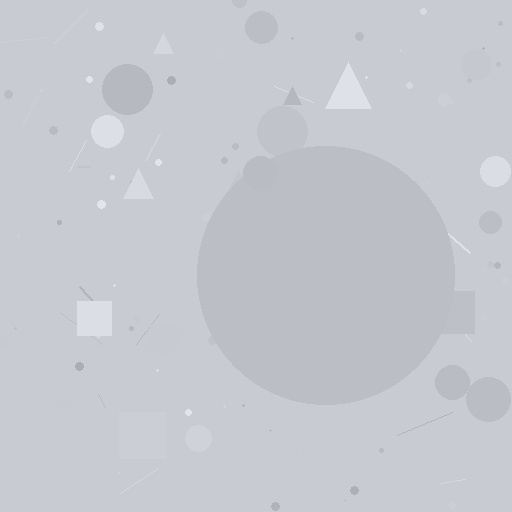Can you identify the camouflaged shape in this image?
The camouflaged shape is a circle.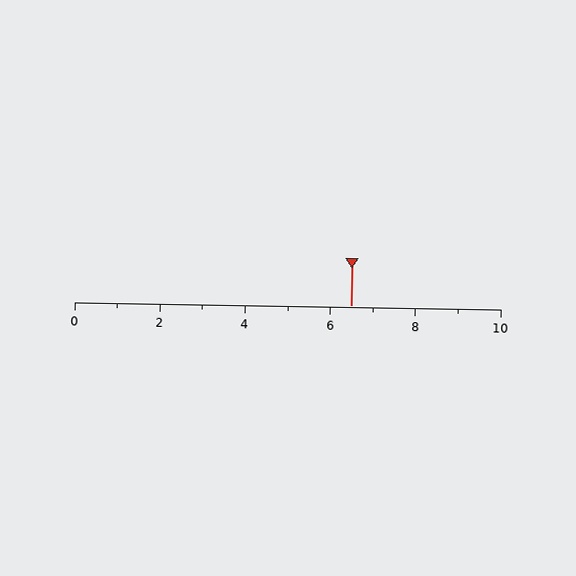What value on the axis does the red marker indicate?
The marker indicates approximately 6.5.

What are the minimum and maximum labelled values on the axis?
The axis runs from 0 to 10.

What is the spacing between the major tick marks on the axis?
The major ticks are spaced 2 apart.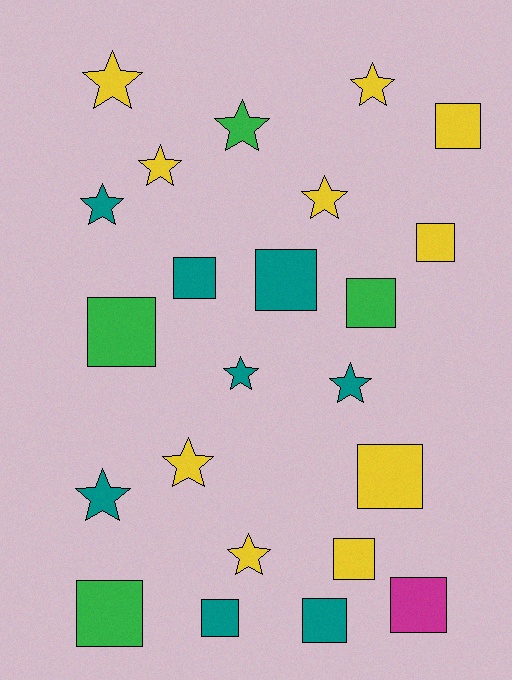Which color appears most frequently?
Yellow, with 10 objects.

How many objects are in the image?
There are 23 objects.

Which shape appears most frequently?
Square, with 12 objects.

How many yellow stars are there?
There are 6 yellow stars.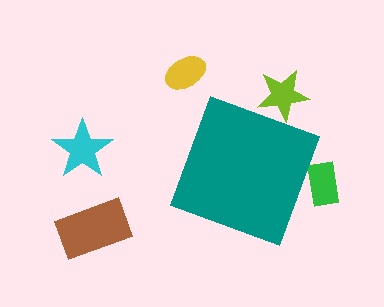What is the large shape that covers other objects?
A teal diamond.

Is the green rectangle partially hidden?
Yes, the green rectangle is partially hidden behind the teal diamond.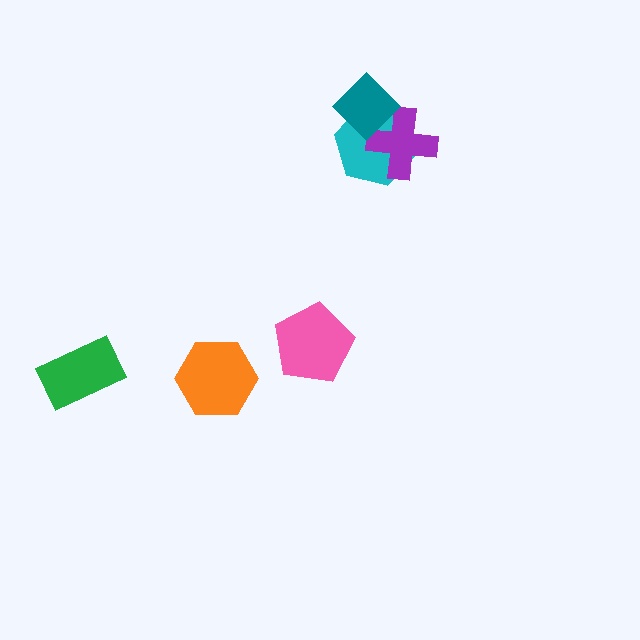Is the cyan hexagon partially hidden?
Yes, it is partially covered by another shape.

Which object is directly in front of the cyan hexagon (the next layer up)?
The purple cross is directly in front of the cyan hexagon.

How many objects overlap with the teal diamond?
2 objects overlap with the teal diamond.